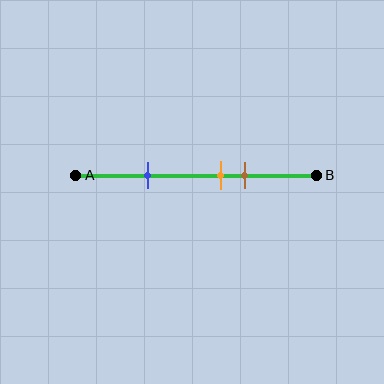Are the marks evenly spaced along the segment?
No, the marks are not evenly spaced.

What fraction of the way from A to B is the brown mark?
The brown mark is approximately 70% (0.7) of the way from A to B.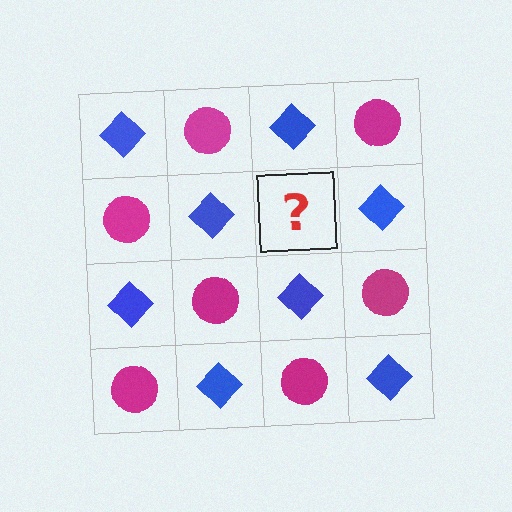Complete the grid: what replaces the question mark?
The question mark should be replaced with a magenta circle.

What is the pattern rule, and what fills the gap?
The rule is that it alternates blue diamond and magenta circle in a checkerboard pattern. The gap should be filled with a magenta circle.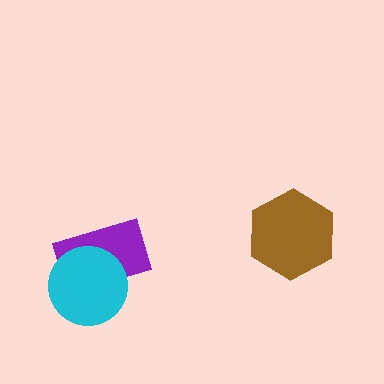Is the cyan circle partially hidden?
No, no other shape covers it.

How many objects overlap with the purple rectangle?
1 object overlaps with the purple rectangle.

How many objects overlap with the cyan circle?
1 object overlaps with the cyan circle.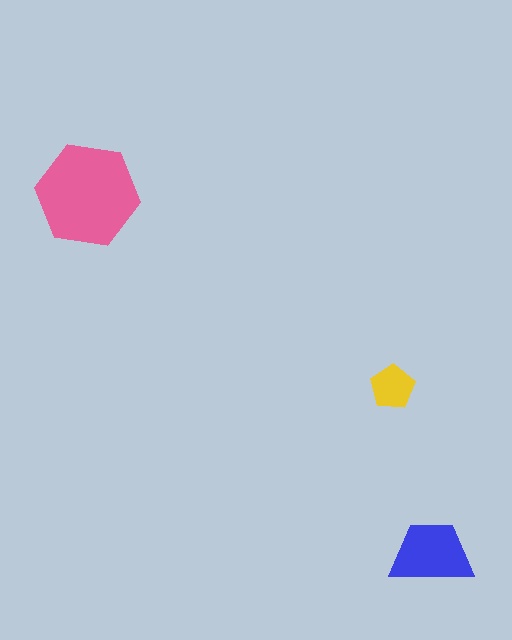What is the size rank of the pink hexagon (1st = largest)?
1st.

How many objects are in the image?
There are 3 objects in the image.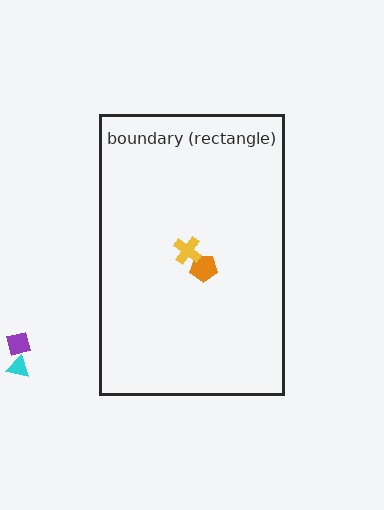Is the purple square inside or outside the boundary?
Outside.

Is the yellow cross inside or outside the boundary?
Inside.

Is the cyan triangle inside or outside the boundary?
Outside.